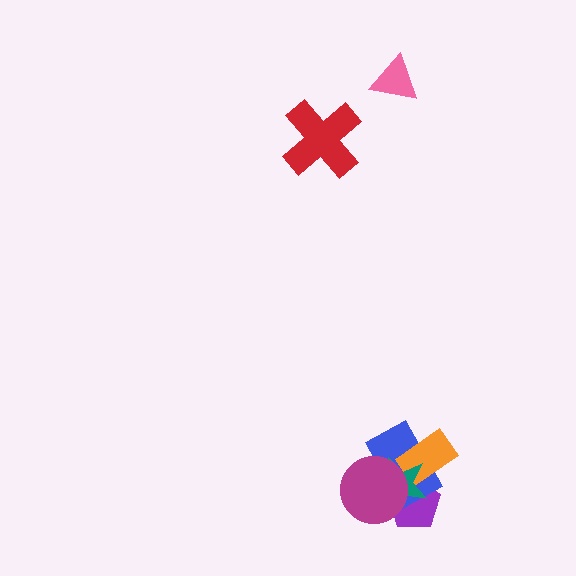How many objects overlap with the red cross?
0 objects overlap with the red cross.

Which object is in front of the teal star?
The magenta circle is in front of the teal star.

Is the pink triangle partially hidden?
No, no other shape covers it.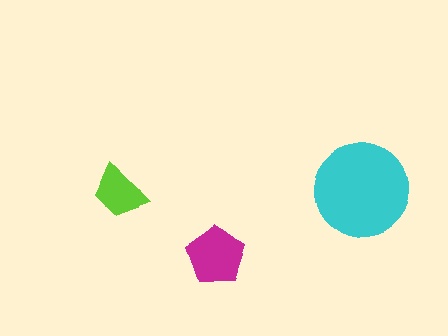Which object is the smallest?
The lime trapezoid.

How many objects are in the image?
There are 3 objects in the image.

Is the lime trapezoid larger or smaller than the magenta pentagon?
Smaller.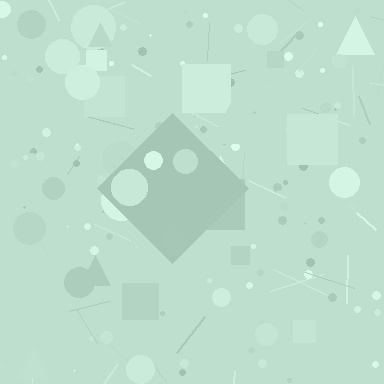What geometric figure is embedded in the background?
A diamond is embedded in the background.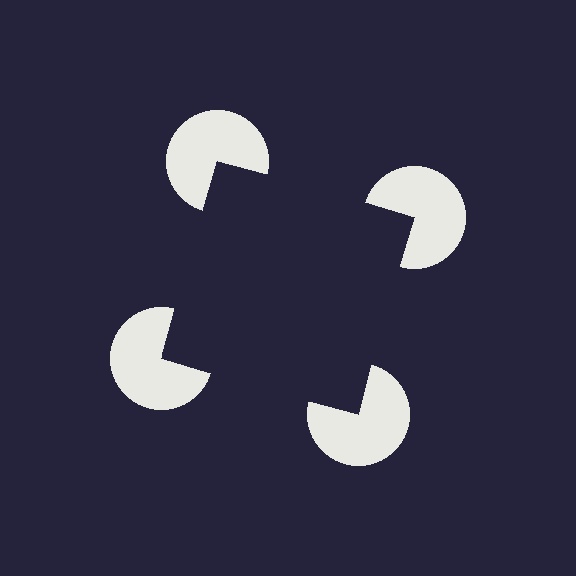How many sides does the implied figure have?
4 sides.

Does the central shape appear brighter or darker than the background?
It typically appears slightly darker than the background, even though no actual brightness change is drawn.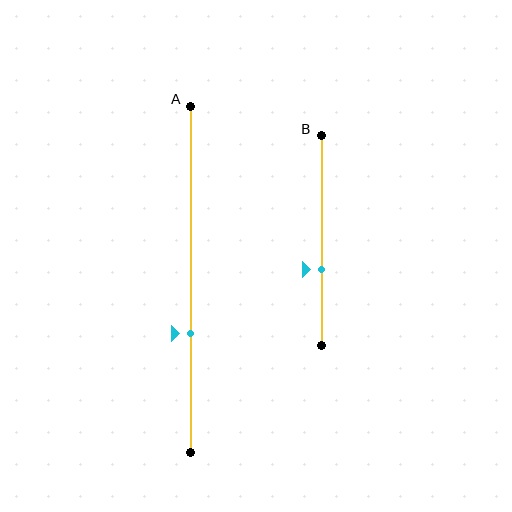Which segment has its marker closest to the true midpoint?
Segment B has its marker closest to the true midpoint.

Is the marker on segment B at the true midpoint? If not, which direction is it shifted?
No, the marker on segment B is shifted downward by about 14% of the segment length.